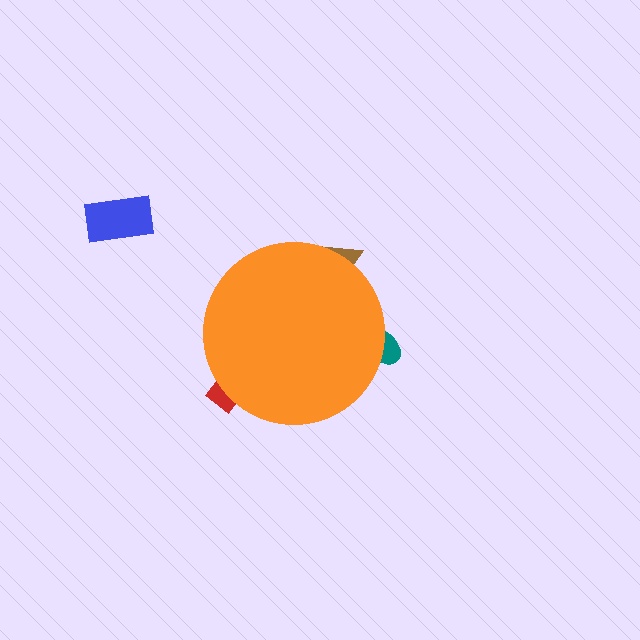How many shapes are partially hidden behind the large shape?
3 shapes are partially hidden.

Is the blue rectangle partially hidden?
No, the blue rectangle is fully visible.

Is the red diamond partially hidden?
Yes, the red diamond is partially hidden behind the orange circle.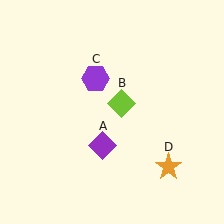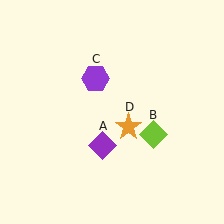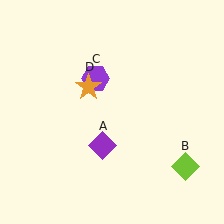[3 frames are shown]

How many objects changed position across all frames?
2 objects changed position: lime diamond (object B), orange star (object D).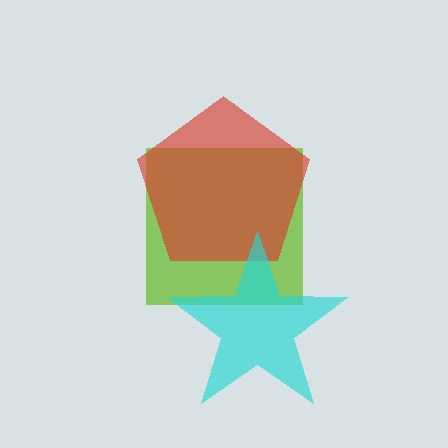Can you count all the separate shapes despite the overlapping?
Yes, there are 3 separate shapes.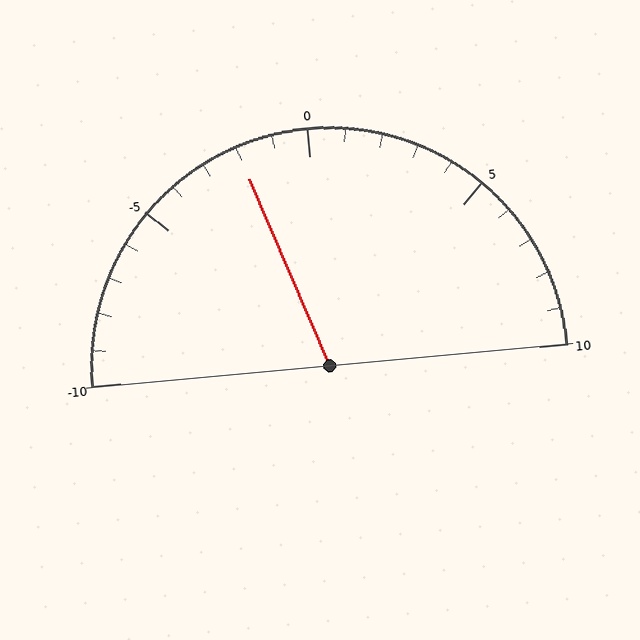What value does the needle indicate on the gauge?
The needle indicates approximately -2.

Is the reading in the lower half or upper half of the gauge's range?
The reading is in the lower half of the range (-10 to 10).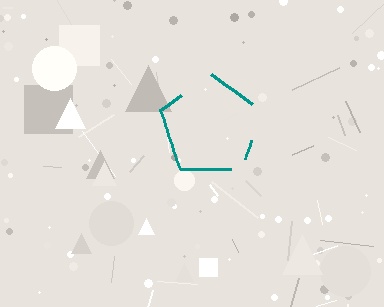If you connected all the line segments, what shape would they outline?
They would outline a pentagon.